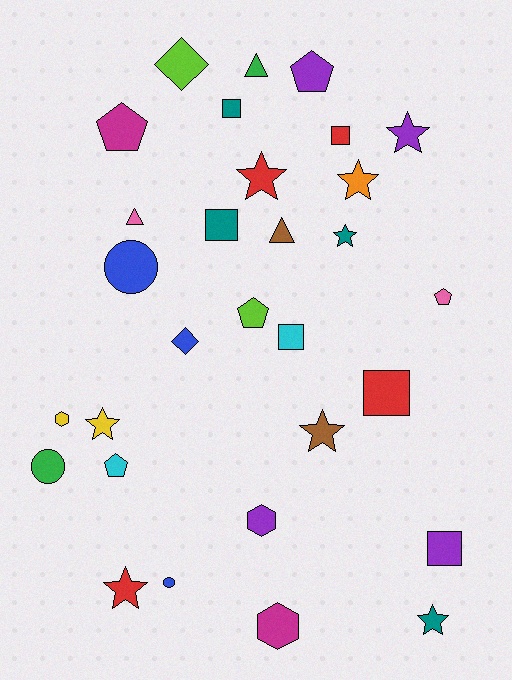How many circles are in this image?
There are 3 circles.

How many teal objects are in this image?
There are 4 teal objects.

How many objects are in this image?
There are 30 objects.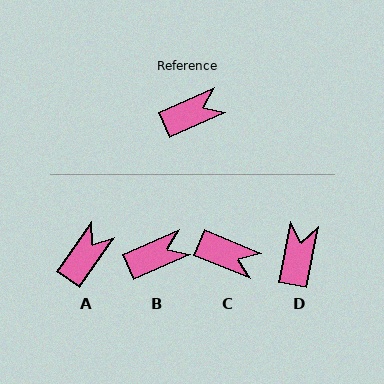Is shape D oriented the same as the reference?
No, it is off by about 55 degrees.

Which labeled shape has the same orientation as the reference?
B.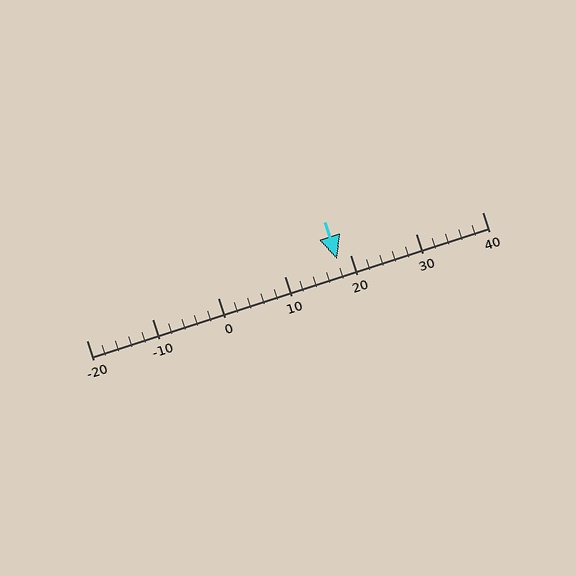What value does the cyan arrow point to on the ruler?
The cyan arrow points to approximately 18.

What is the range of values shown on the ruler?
The ruler shows values from -20 to 40.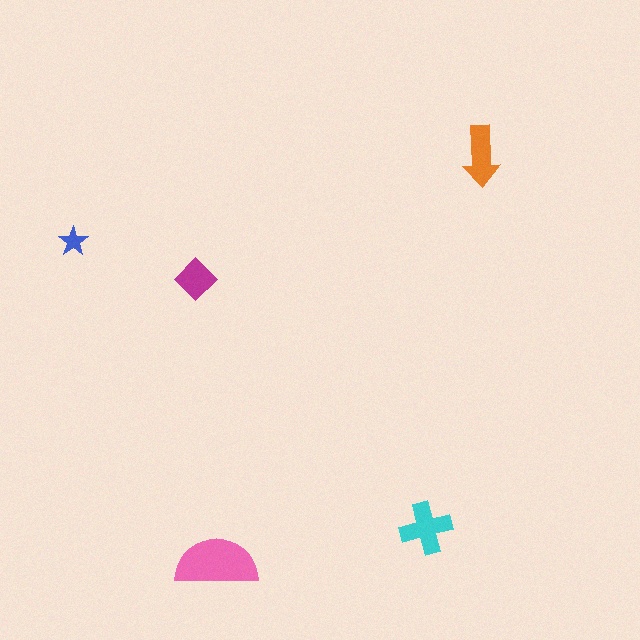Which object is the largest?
The pink semicircle.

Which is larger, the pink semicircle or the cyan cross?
The pink semicircle.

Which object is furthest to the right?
The orange arrow is rightmost.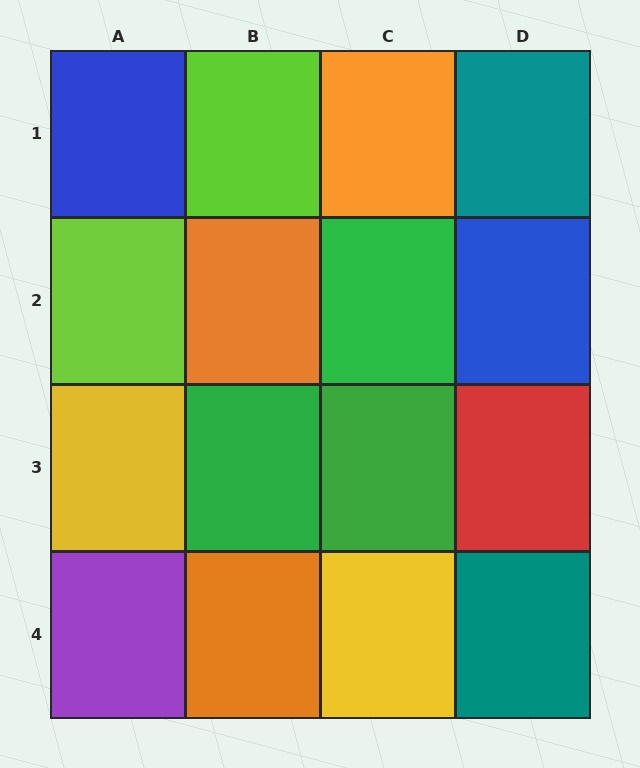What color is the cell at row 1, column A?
Blue.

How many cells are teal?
2 cells are teal.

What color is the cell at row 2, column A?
Lime.